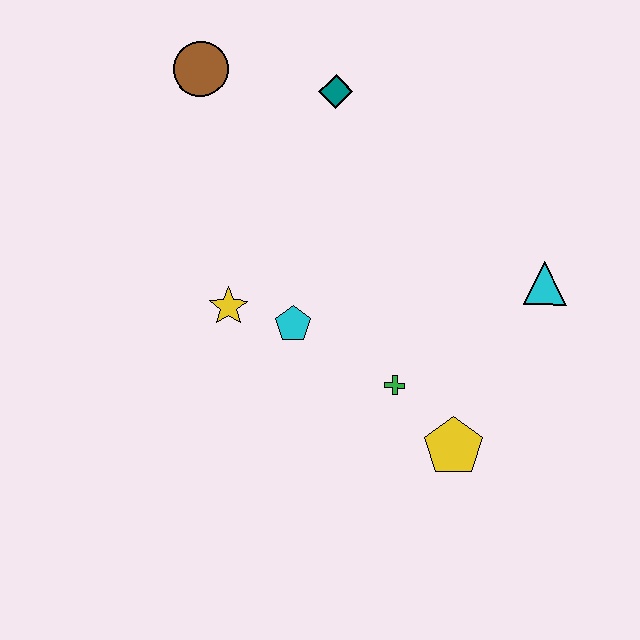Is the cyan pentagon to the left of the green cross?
Yes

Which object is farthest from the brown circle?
The yellow pentagon is farthest from the brown circle.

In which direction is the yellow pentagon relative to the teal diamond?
The yellow pentagon is below the teal diamond.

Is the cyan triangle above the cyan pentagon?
Yes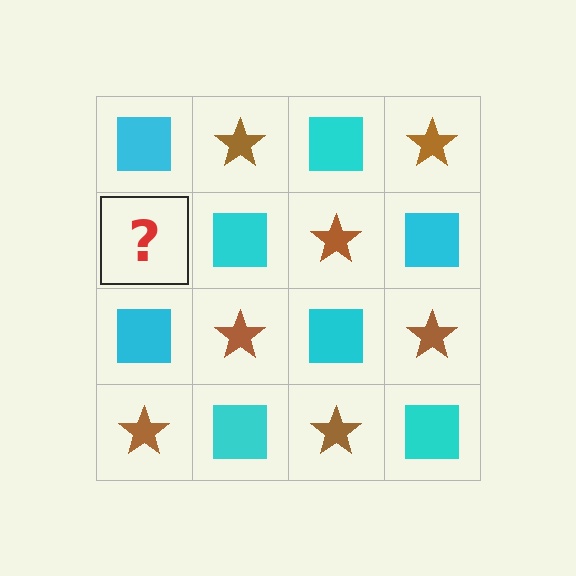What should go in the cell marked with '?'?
The missing cell should contain a brown star.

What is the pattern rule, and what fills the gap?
The rule is that it alternates cyan square and brown star in a checkerboard pattern. The gap should be filled with a brown star.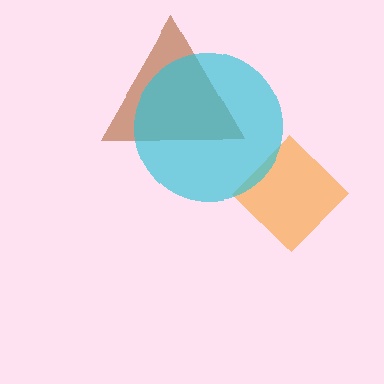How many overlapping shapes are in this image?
There are 3 overlapping shapes in the image.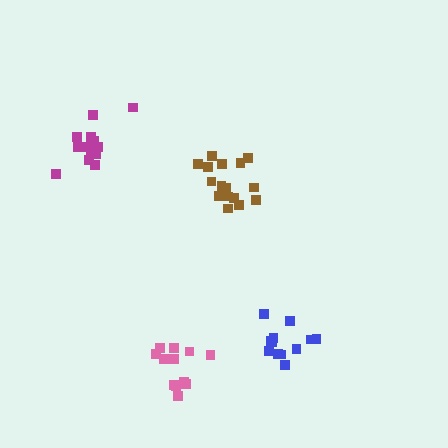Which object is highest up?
The magenta cluster is topmost.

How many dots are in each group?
Group 1: 12 dots, Group 2: 16 dots, Group 3: 12 dots, Group 4: 13 dots (53 total).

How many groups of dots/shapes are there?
There are 4 groups.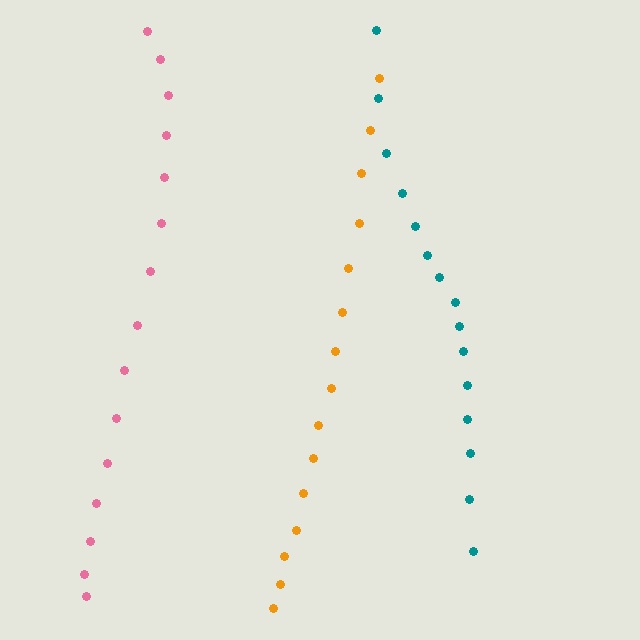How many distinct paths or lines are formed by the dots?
There are 3 distinct paths.